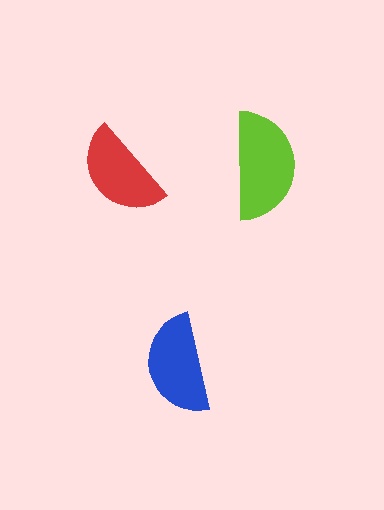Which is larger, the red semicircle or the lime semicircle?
The lime one.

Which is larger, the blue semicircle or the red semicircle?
The blue one.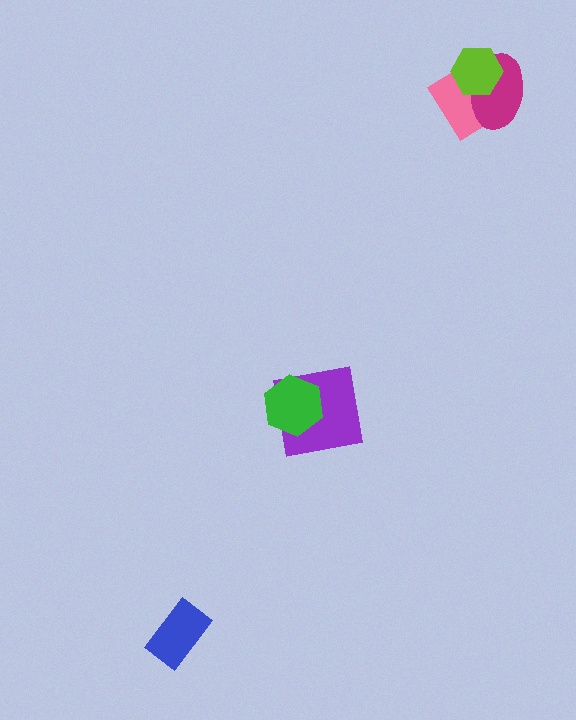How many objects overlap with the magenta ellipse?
2 objects overlap with the magenta ellipse.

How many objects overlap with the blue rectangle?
0 objects overlap with the blue rectangle.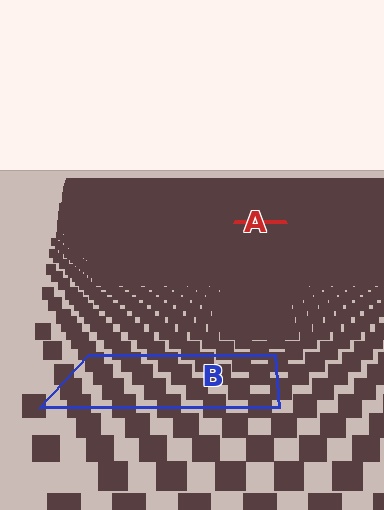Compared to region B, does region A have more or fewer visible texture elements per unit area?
Region A has more texture elements per unit area — they are packed more densely because it is farther away.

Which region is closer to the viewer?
Region B is closer. The texture elements there are larger and more spread out.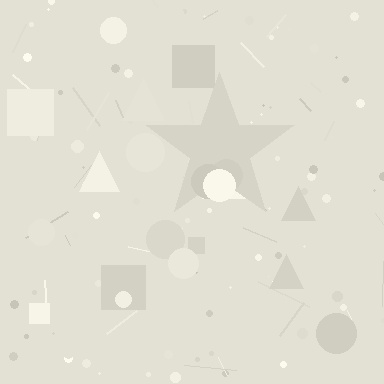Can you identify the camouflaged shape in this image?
The camouflaged shape is a star.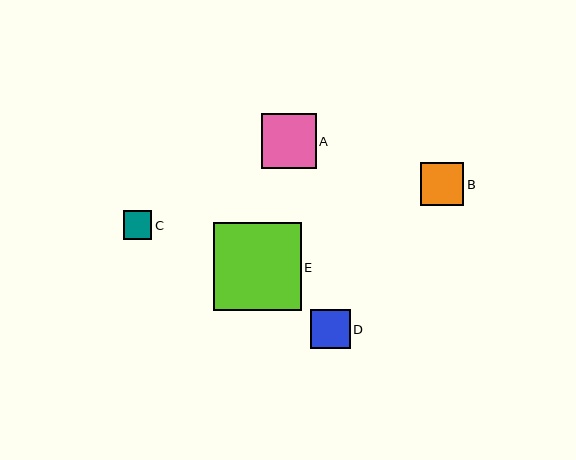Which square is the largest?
Square E is the largest with a size of approximately 88 pixels.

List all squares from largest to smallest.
From largest to smallest: E, A, B, D, C.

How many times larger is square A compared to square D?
Square A is approximately 1.4 times the size of square D.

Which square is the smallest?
Square C is the smallest with a size of approximately 29 pixels.